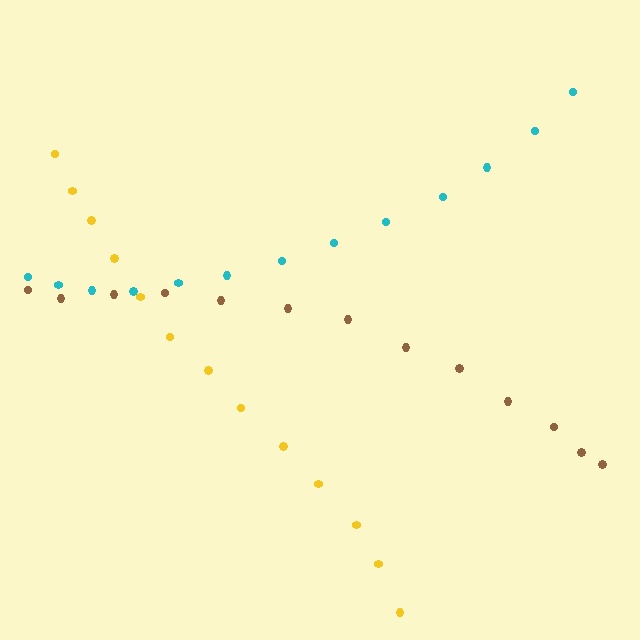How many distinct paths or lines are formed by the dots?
There are 3 distinct paths.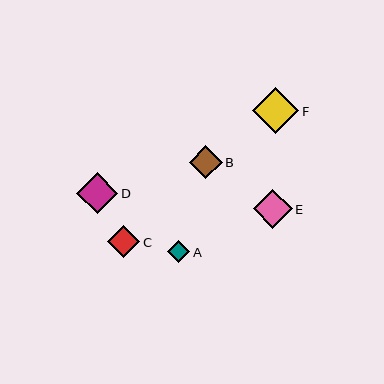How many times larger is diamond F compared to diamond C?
Diamond F is approximately 1.4 times the size of diamond C.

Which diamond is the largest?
Diamond F is the largest with a size of approximately 46 pixels.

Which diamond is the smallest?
Diamond A is the smallest with a size of approximately 22 pixels.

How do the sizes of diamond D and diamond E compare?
Diamond D and diamond E are approximately the same size.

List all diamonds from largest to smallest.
From largest to smallest: F, D, E, B, C, A.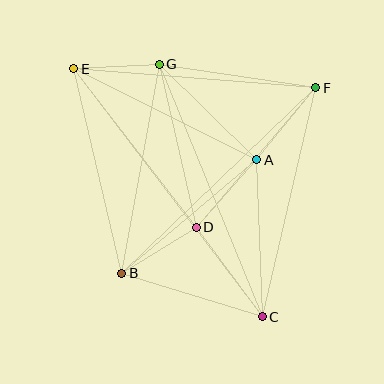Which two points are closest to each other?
Points E and G are closest to each other.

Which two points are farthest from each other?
Points C and E are farthest from each other.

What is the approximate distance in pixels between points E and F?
The distance between E and F is approximately 242 pixels.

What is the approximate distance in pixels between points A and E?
The distance between A and E is approximately 204 pixels.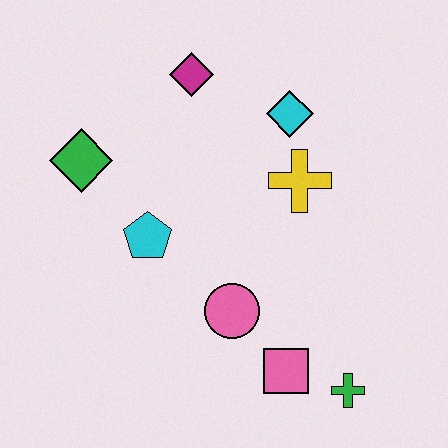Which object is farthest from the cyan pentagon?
The green cross is farthest from the cyan pentagon.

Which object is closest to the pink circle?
The pink square is closest to the pink circle.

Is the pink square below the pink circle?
Yes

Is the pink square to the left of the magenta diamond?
No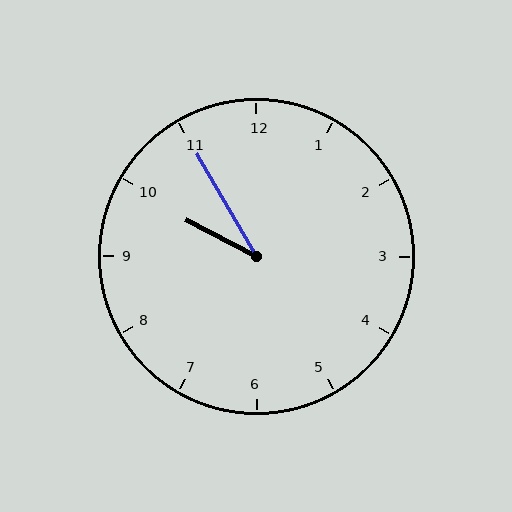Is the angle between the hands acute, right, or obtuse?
It is acute.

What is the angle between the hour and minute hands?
Approximately 32 degrees.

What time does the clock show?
9:55.